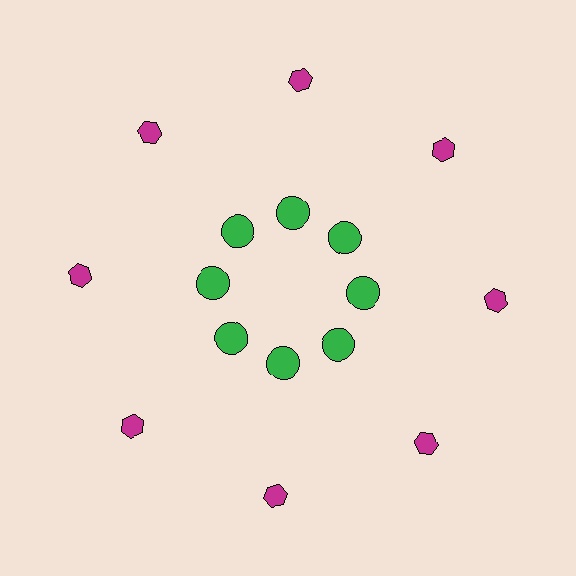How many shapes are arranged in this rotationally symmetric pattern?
There are 16 shapes, arranged in 8 groups of 2.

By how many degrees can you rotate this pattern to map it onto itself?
The pattern maps onto itself every 45 degrees of rotation.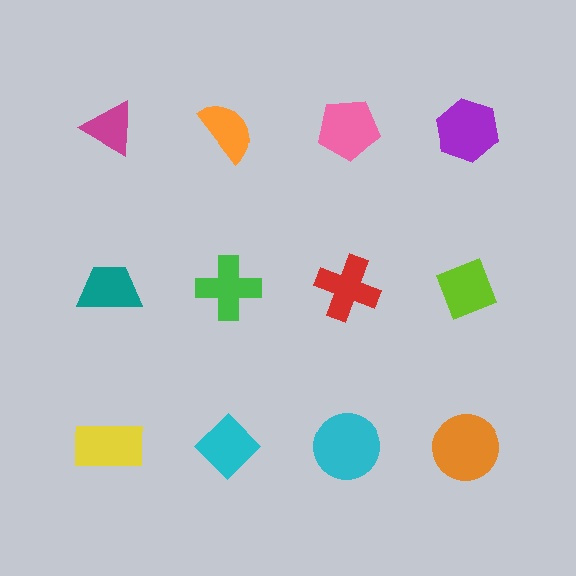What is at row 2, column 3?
A red cross.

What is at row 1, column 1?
A magenta triangle.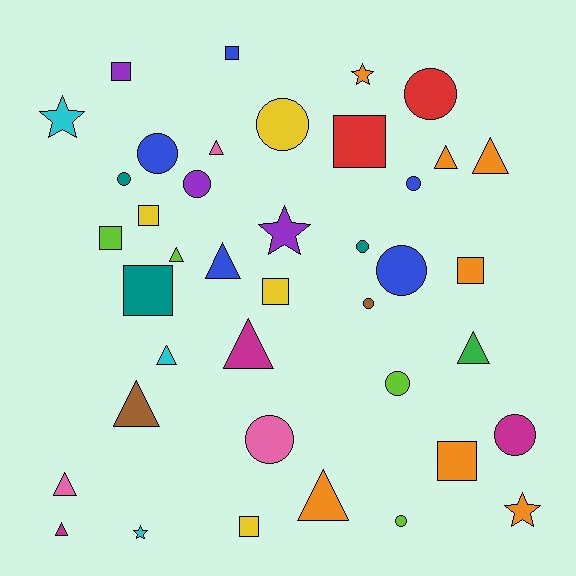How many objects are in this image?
There are 40 objects.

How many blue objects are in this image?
There are 5 blue objects.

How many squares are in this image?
There are 10 squares.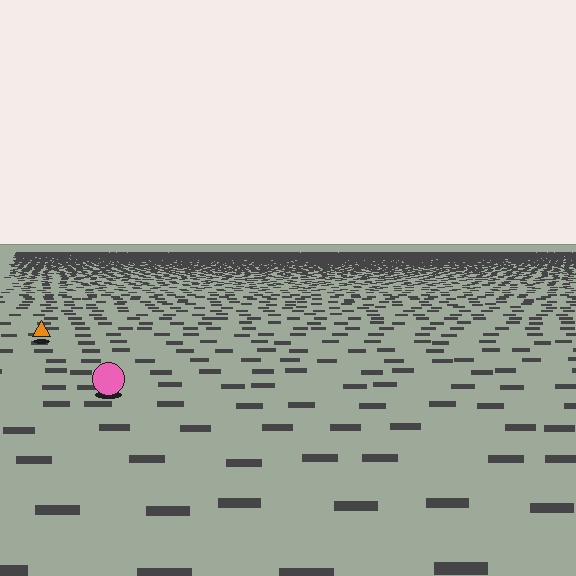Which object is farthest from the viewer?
The orange triangle is farthest from the viewer. It appears smaller and the ground texture around it is denser.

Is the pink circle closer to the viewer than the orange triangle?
Yes. The pink circle is closer — you can tell from the texture gradient: the ground texture is coarser near it.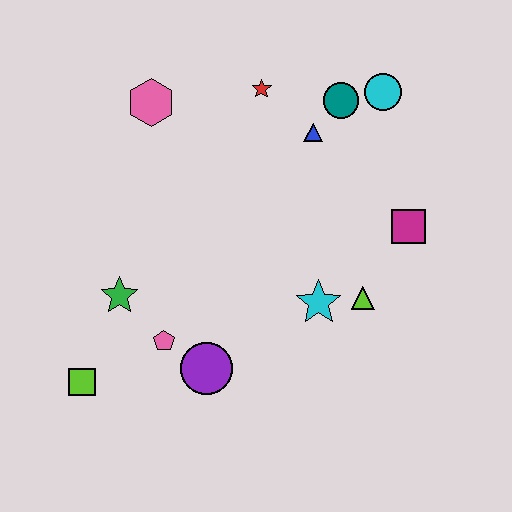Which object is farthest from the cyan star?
The pink hexagon is farthest from the cyan star.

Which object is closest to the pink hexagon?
The red star is closest to the pink hexagon.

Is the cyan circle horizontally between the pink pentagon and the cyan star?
No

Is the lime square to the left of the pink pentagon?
Yes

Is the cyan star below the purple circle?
No